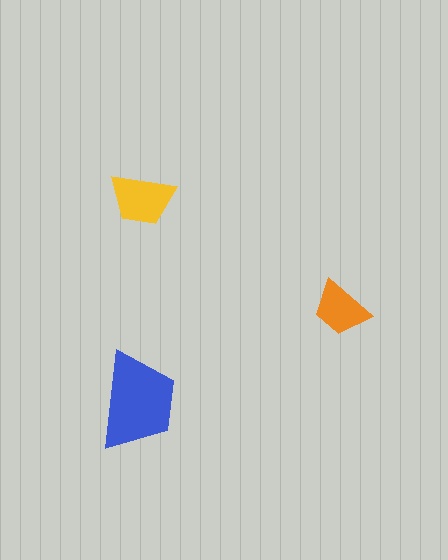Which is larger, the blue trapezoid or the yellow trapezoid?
The blue one.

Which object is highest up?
The yellow trapezoid is topmost.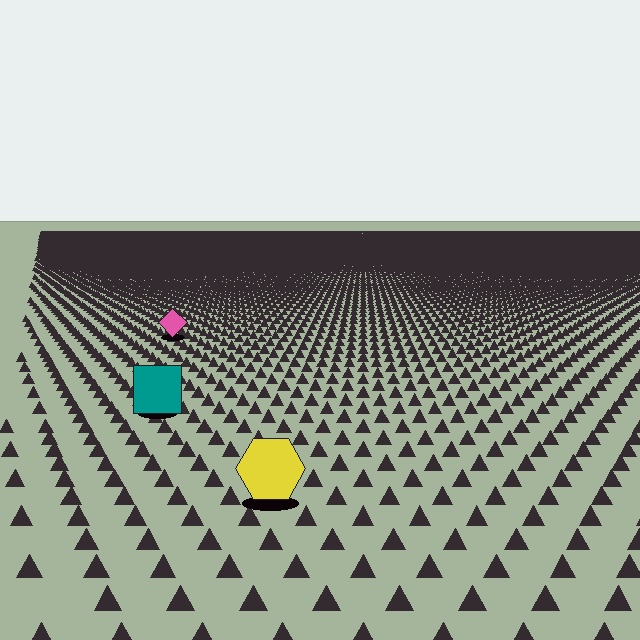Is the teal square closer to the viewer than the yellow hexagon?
No. The yellow hexagon is closer — you can tell from the texture gradient: the ground texture is coarser near it.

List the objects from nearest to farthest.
From nearest to farthest: the yellow hexagon, the teal square, the pink diamond.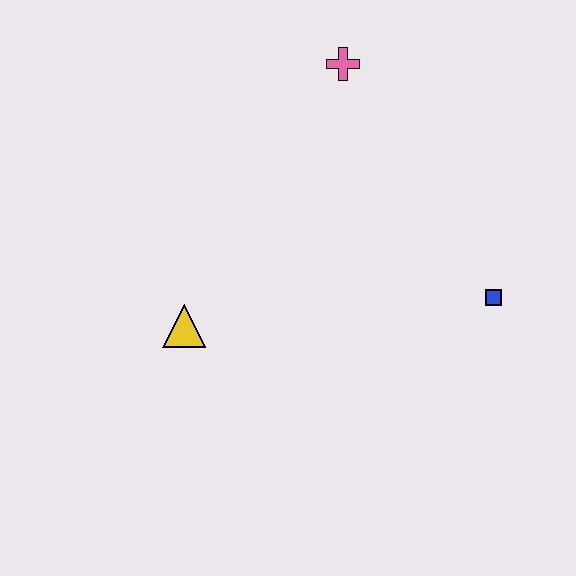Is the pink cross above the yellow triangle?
Yes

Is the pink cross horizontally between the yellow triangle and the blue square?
Yes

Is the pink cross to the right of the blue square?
No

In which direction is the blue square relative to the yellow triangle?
The blue square is to the right of the yellow triangle.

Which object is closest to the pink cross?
The blue square is closest to the pink cross.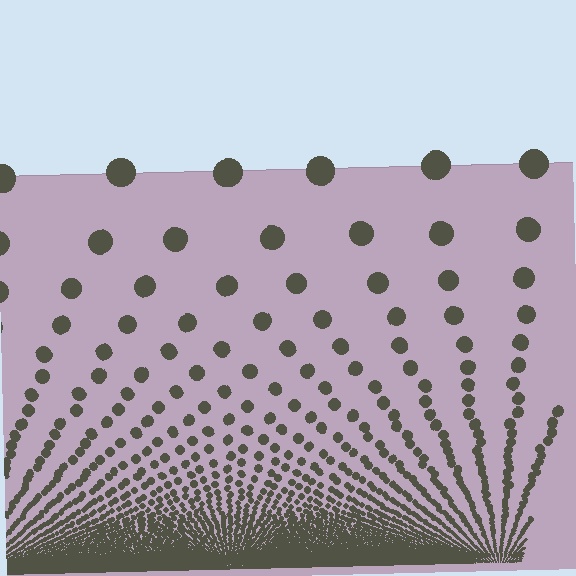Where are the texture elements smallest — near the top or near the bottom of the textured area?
Near the bottom.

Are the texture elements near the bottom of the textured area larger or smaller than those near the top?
Smaller. The gradient is inverted — elements near the bottom are smaller and denser.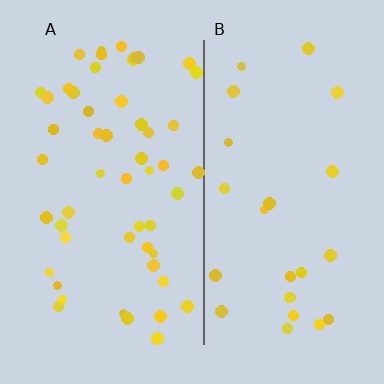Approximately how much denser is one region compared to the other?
Approximately 2.1× — region A over region B.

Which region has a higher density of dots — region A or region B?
A (the left).